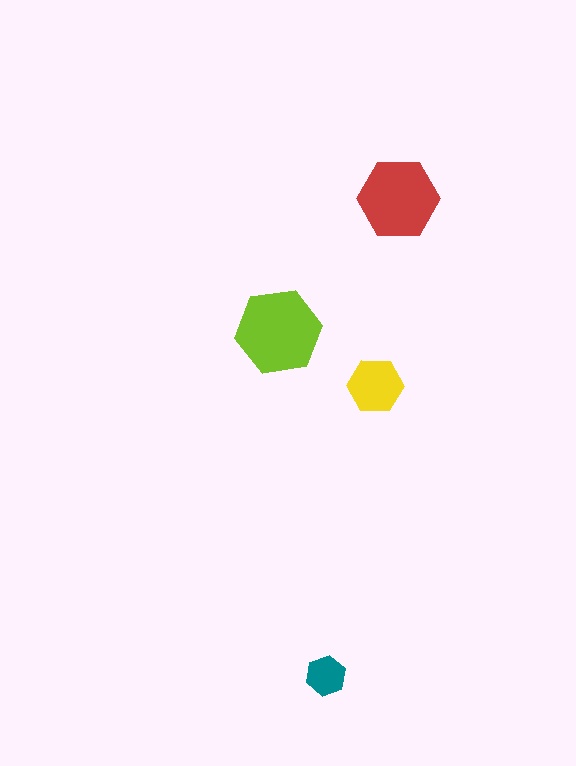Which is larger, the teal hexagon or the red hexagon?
The red one.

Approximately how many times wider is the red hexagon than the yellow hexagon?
About 1.5 times wider.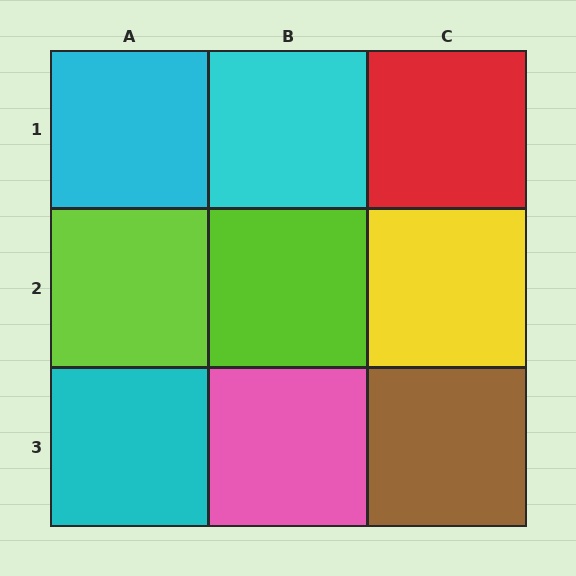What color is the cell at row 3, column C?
Brown.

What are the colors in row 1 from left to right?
Cyan, cyan, red.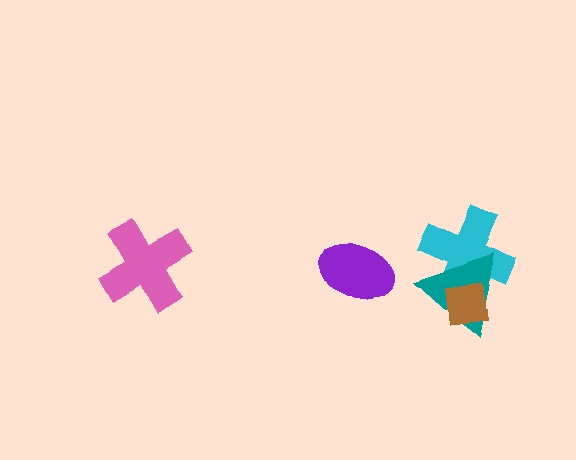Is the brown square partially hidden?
No, no other shape covers it.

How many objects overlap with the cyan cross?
2 objects overlap with the cyan cross.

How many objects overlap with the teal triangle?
2 objects overlap with the teal triangle.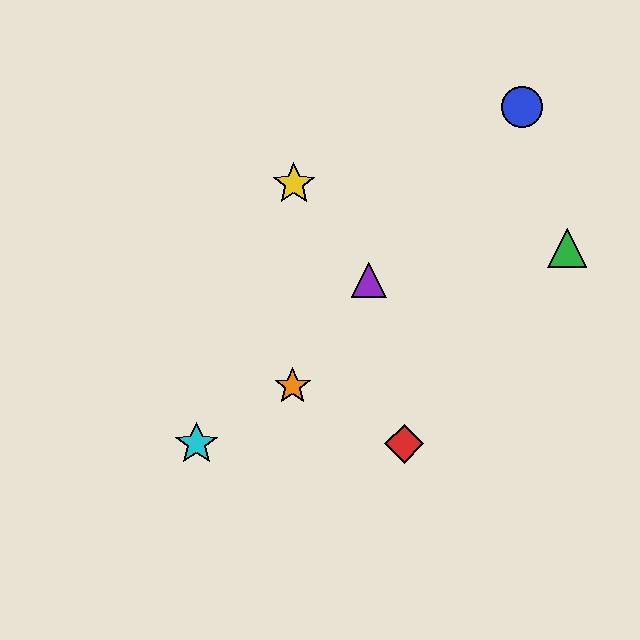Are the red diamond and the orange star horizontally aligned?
No, the red diamond is at y≈444 and the orange star is at y≈386.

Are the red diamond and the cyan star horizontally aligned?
Yes, both are at y≈444.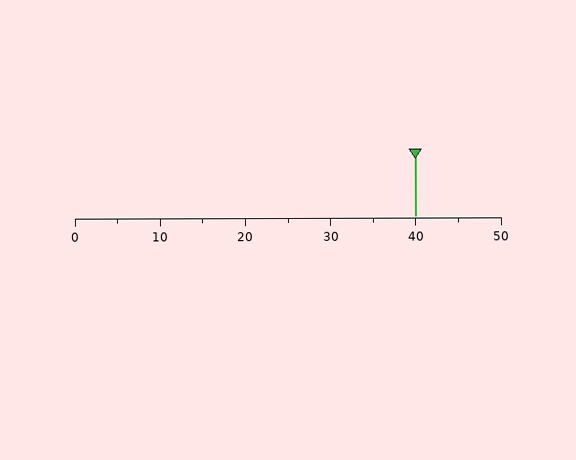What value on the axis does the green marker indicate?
The marker indicates approximately 40.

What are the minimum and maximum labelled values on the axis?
The axis runs from 0 to 50.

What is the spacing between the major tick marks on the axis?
The major ticks are spaced 10 apart.